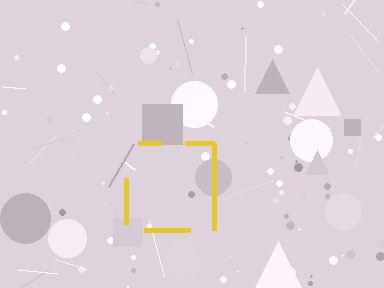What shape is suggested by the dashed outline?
The dashed outline suggests a square.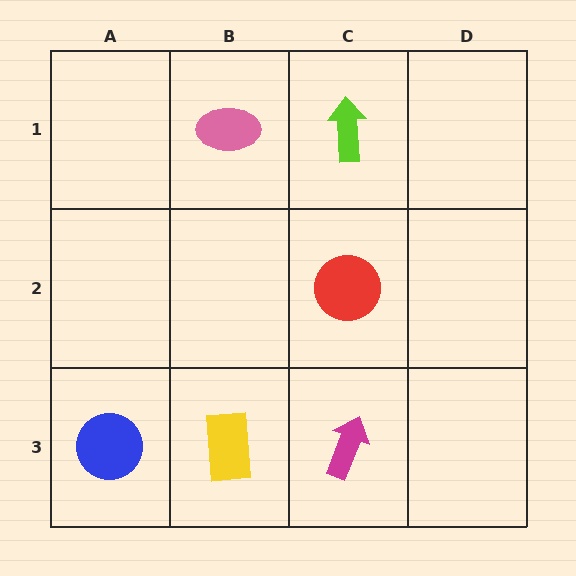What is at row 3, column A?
A blue circle.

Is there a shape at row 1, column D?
No, that cell is empty.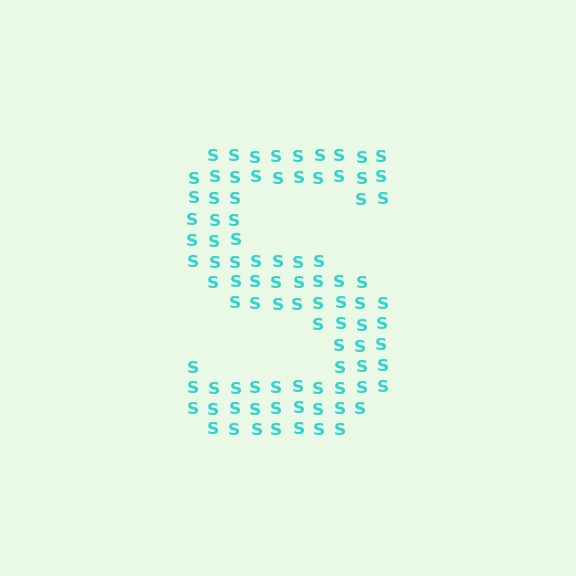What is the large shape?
The large shape is the letter S.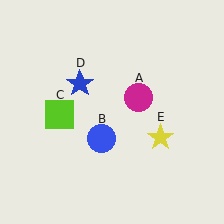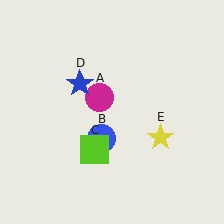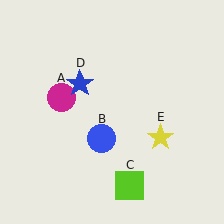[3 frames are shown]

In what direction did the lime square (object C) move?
The lime square (object C) moved down and to the right.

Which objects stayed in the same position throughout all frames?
Blue circle (object B) and blue star (object D) and yellow star (object E) remained stationary.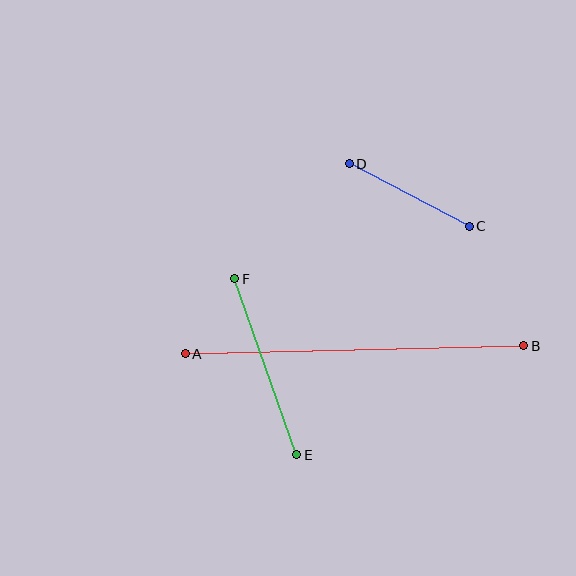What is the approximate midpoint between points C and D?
The midpoint is at approximately (409, 195) pixels.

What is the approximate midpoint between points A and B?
The midpoint is at approximately (355, 350) pixels.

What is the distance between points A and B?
The distance is approximately 339 pixels.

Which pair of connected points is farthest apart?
Points A and B are farthest apart.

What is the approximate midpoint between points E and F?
The midpoint is at approximately (266, 367) pixels.